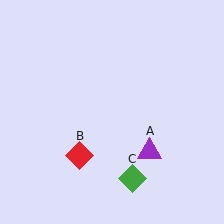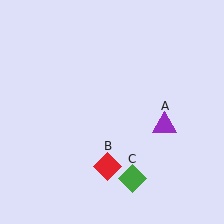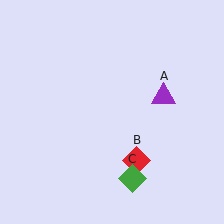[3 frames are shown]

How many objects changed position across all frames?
2 objects changed position: purple triangle (object A), red diamond (object B).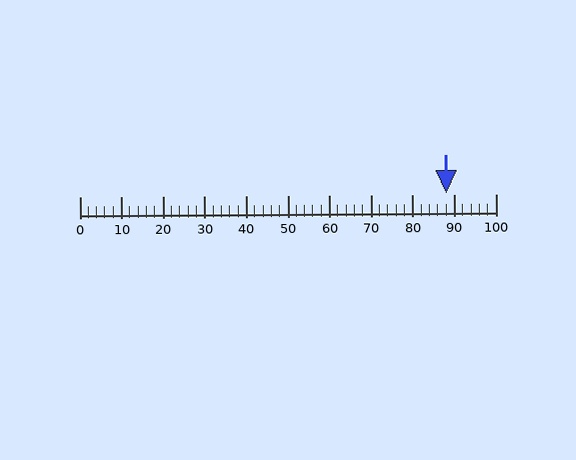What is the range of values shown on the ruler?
The ruler shows values from 0 to 100.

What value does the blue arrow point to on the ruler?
The blue arrow points to approximately 88.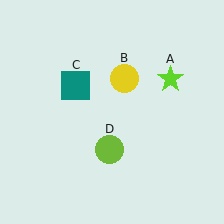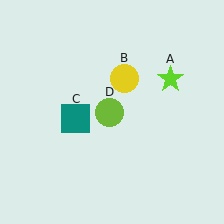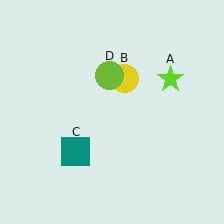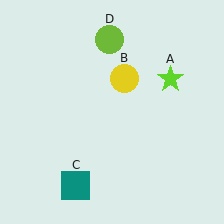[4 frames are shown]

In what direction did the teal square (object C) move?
The teal square (object C) moved down.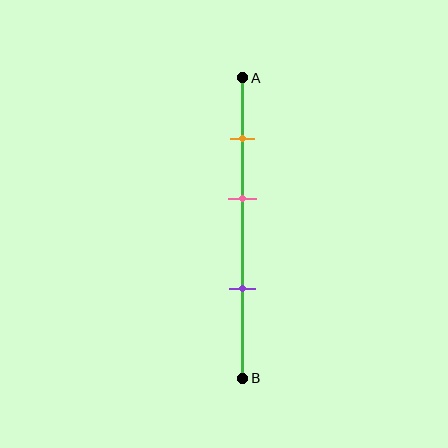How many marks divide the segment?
There are 3 marks dividing the segment.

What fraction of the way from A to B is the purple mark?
The purple mark is approximately 70% (0.7) of the way from A to B.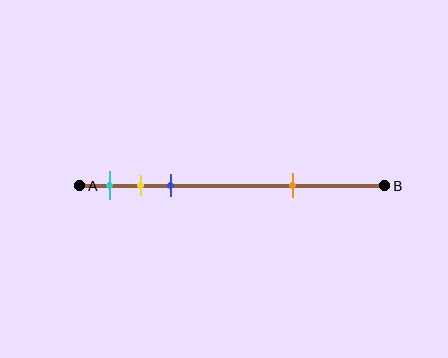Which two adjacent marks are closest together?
The yellow and blue marks are the closest adjacent pair.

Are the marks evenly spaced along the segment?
No, the marks are not evenly spaced.